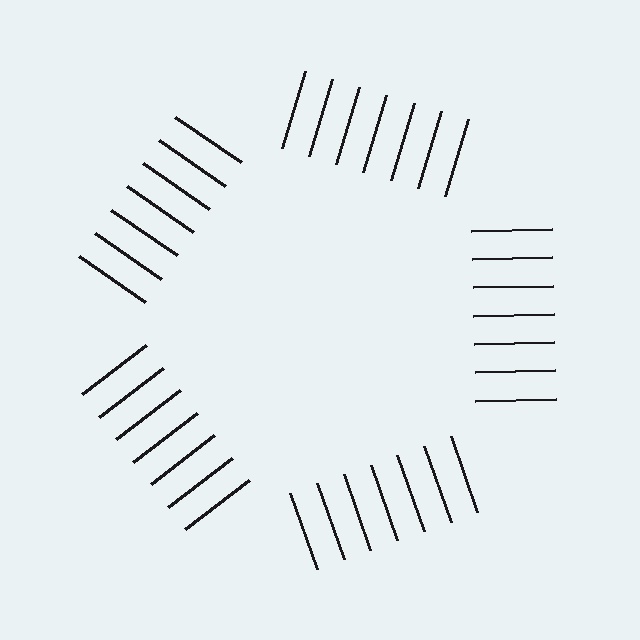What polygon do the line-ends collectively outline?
An illusory pentagon — the line segments terminate on its edges but no continuous stroke is drawn.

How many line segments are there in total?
35 — 7 along each of the 5 edges.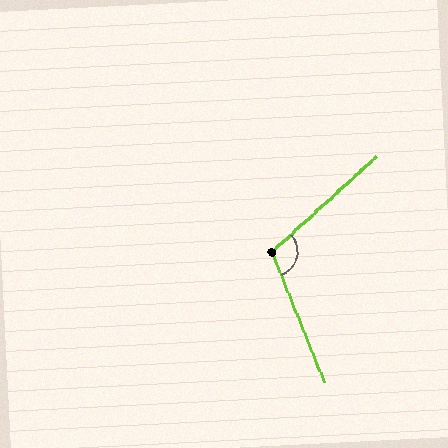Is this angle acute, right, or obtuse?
It is obtuse.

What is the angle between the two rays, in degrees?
Approximately 111 degrees.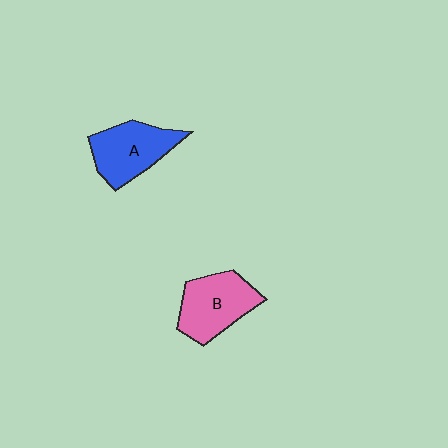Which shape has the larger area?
Shape B (pink).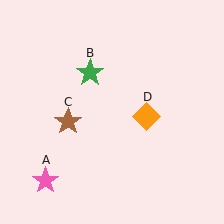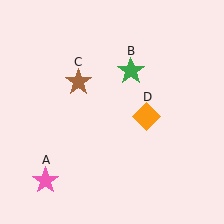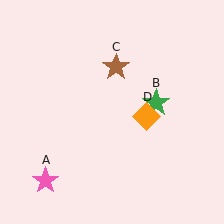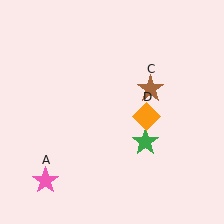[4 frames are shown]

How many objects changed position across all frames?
2 objects changed position: green star (object B), brown star (object C).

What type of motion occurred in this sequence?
The green star (object B), brown star (object C) rotated clockwise around the center of the scene.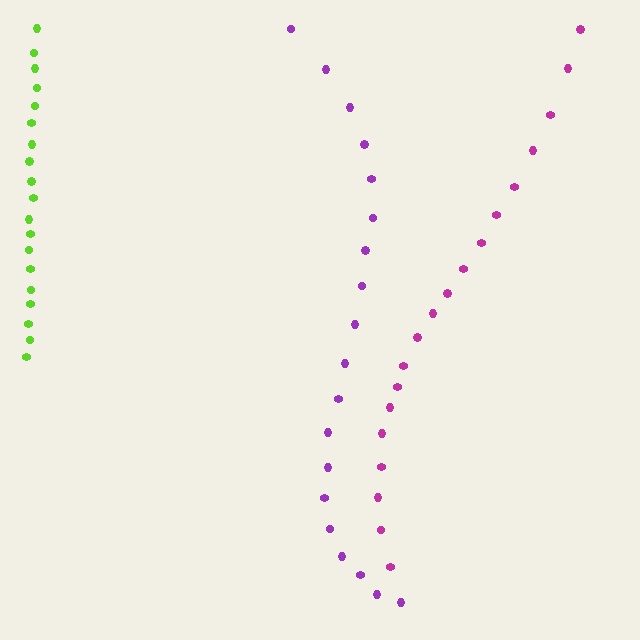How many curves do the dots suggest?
There are 3 distinct paths.